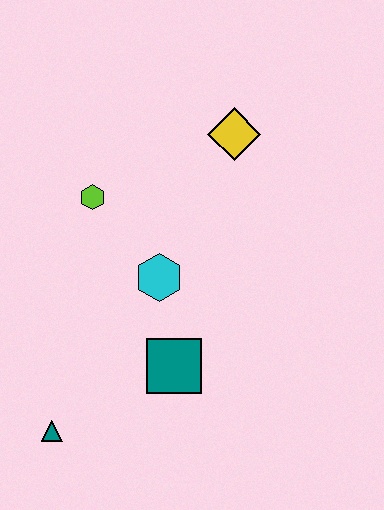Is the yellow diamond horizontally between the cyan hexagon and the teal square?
No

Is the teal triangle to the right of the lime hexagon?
No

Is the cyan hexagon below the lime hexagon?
Yes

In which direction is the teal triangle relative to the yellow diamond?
The teal triangle is below the yellow diamond.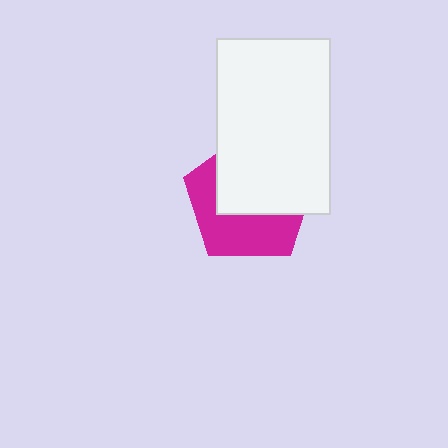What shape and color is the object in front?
The object in front is a white rectangle.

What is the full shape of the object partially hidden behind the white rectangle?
The partially hidden object is a magenta pentagon.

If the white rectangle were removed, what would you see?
You would see the complete magenta pentagon.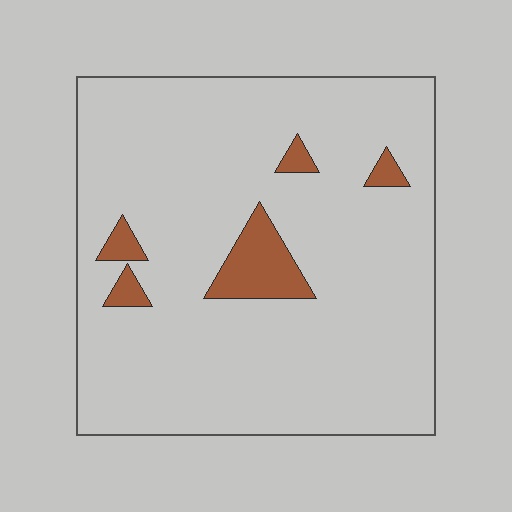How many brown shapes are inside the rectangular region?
5.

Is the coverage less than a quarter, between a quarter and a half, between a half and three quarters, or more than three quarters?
Less than a quarter.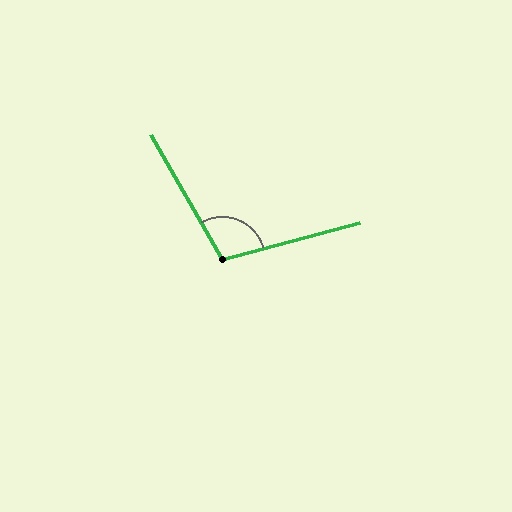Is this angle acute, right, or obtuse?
It is obtuse.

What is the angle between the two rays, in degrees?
Approximately 104 degrees.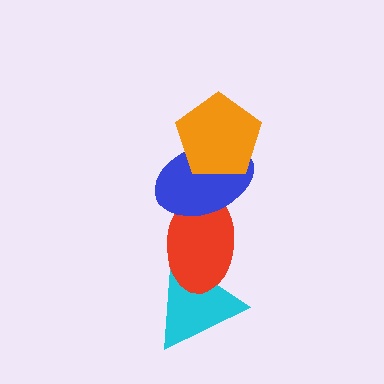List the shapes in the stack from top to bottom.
From top to bottom: the orange pentagon, the blue ellipse, the red ellipse, the cyan triangle.